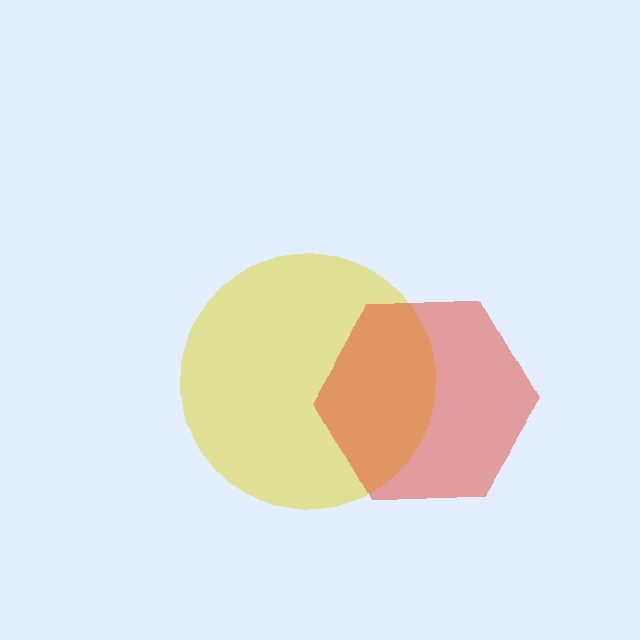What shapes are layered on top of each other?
The layered shapes are: a yellow circle, a red hexagon.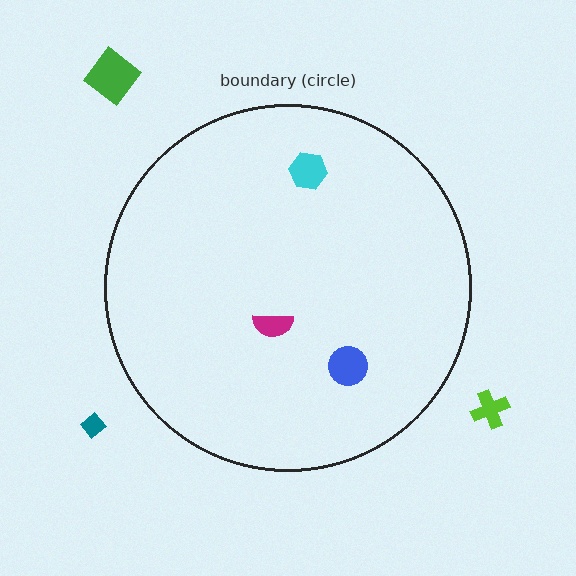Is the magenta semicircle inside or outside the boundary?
Inside.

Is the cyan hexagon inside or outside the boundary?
Inside.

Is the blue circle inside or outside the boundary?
Inside.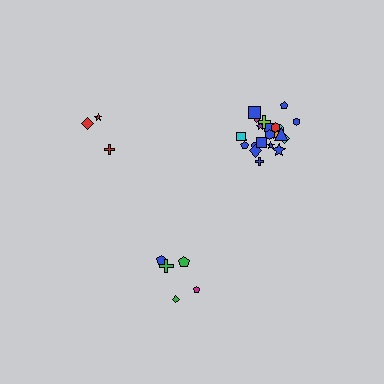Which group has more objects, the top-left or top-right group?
The top-right group.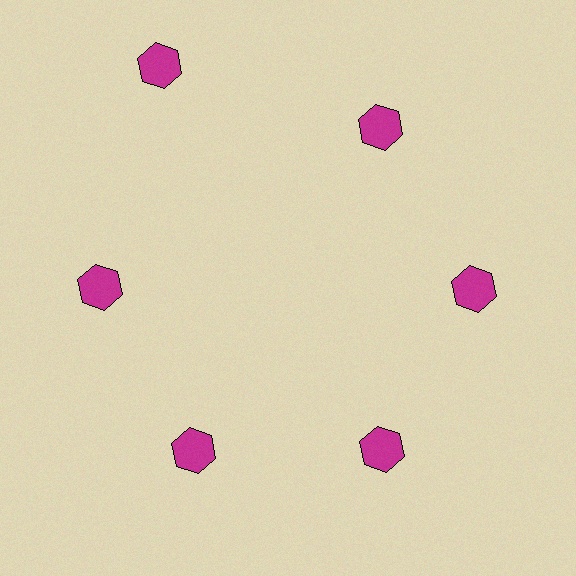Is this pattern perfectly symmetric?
No. The 6 magenta hexagons are arranged in a ring, but one element near the 11 o'clock position is pushed outward from the center, breaking the 6-fold rotational symmetry.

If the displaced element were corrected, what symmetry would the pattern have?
It would have 6-fold rotational symmetry — the pattern would map onto itself every 60 degrees.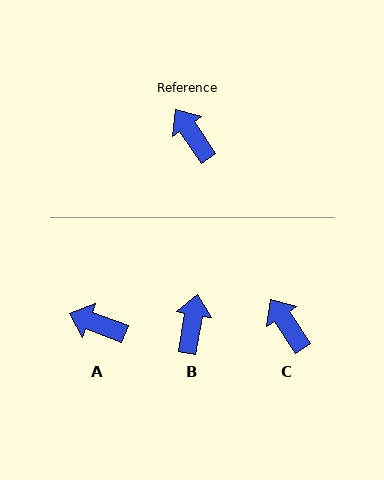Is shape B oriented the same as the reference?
No, it is off by about 44 degrees.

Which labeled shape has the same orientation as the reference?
C.